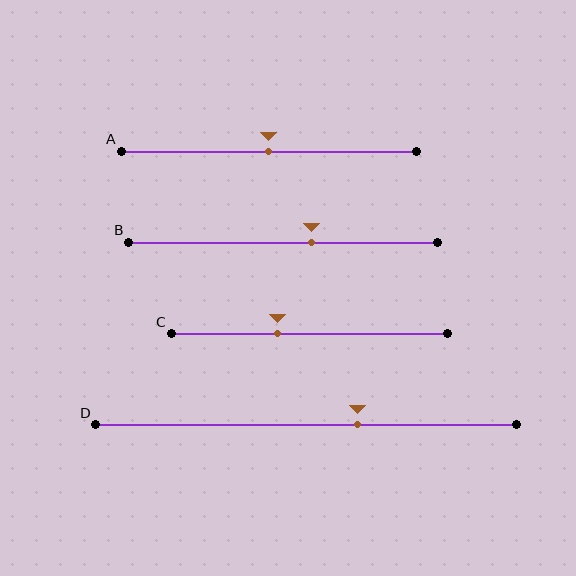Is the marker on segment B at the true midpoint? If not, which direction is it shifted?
No, the marker on segment B is shifted to the right by about 9% of the segment length.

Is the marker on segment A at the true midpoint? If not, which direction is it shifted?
Yes, the marker on segment A is at the true midpoint.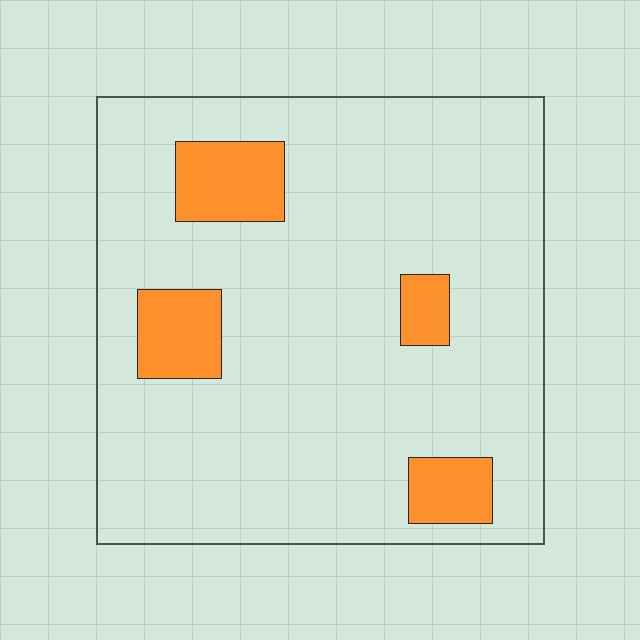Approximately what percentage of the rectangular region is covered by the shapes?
Approximately 15%.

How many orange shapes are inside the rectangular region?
4.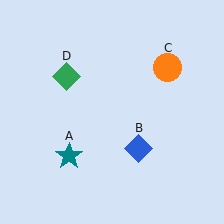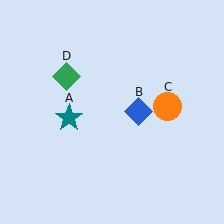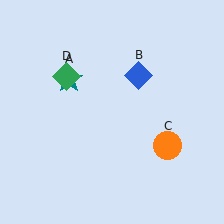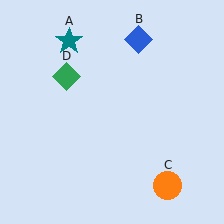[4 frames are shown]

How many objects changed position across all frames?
3 objects changed position: teal star (object A), blue diamond (object B), orange circle (object C).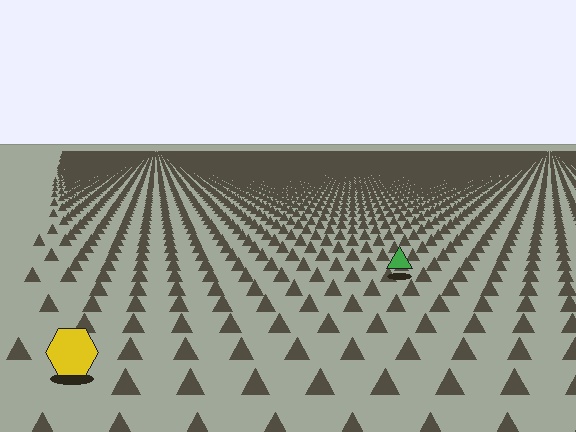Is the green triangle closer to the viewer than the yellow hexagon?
No. The yellow hexagon is closer — you can tell from the texture gradient: the ground texture is coarser near it.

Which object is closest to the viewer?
The yellow hexagon is closest. The texture marks near it are larger and more spread out.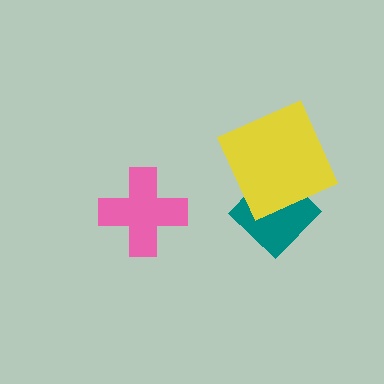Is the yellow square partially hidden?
No, no other shape covers it.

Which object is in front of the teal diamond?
The yellow square is in front of the teal diamond.